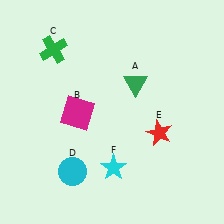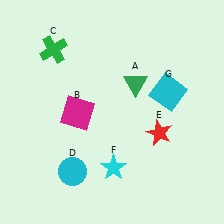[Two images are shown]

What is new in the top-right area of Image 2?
A cyan square (G) was added in the top-right area of Image 2.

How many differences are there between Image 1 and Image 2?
There is 1 difference between the two images.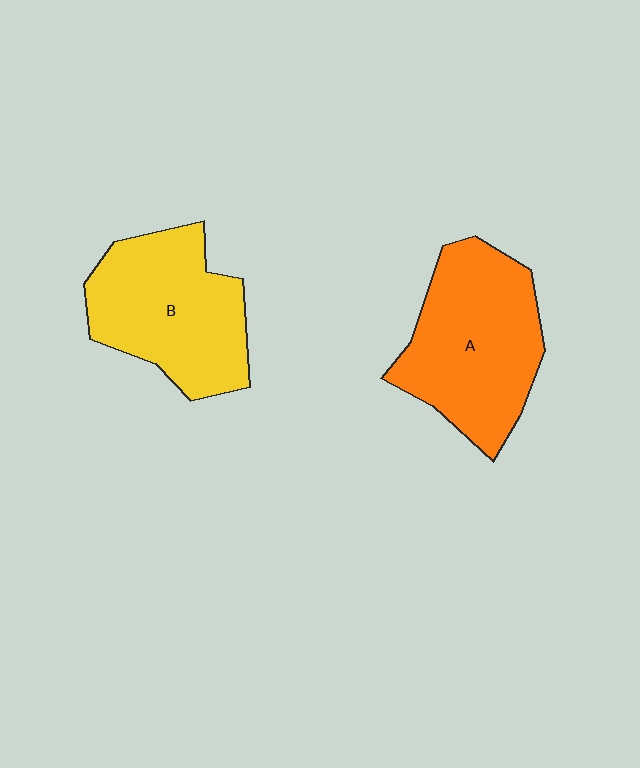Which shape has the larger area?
Shape A (orange).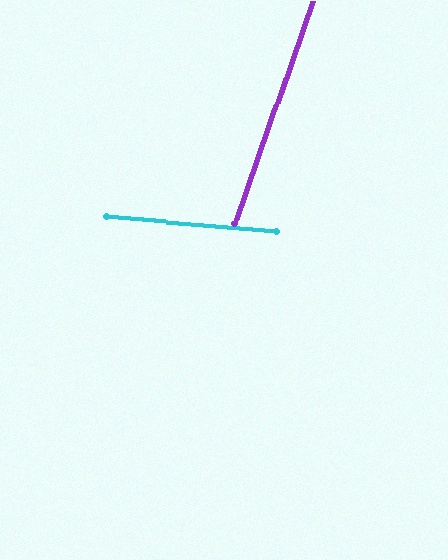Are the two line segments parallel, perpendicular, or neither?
Neither parallel nor perpendicular — they differ by about 76°.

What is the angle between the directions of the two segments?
Approximately 76 degrees.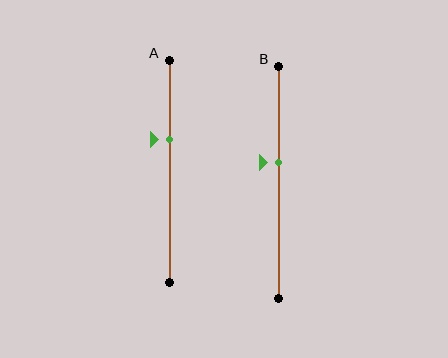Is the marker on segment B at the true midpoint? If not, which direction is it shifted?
No, the marker on segment B is shifted upward by about 9% of the segment length.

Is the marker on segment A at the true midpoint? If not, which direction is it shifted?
No, the marker on segment A is shifted upward by about 14% of the segment length.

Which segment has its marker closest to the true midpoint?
Segment B has its marker closest to the true midpoint.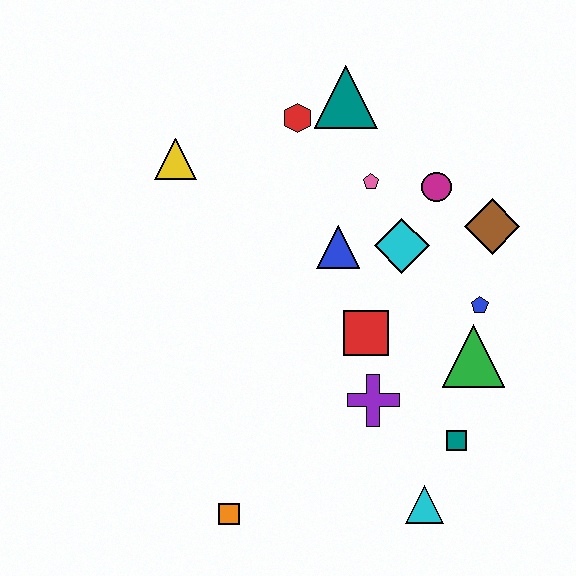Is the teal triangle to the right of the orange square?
Yes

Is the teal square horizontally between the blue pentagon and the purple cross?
Yes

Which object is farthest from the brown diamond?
The orange square is farthest from the brown diamond.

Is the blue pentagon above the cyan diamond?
No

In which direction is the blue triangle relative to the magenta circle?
The blue triangle is to the left of the magenta circle.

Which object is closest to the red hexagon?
The teal triangle is closest to the red hexagon.